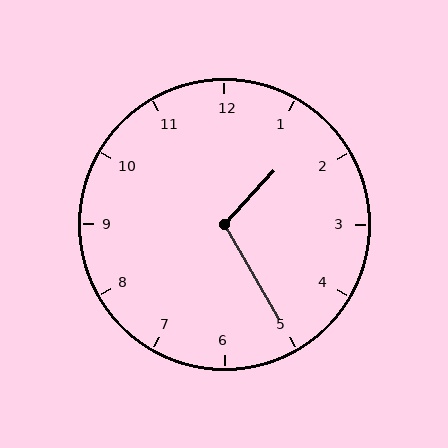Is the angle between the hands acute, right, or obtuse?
It is obtuse.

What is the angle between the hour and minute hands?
Approximately 108 degrees.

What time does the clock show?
1:25.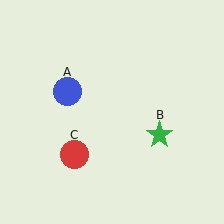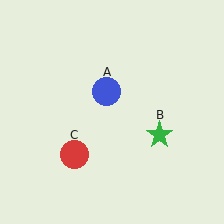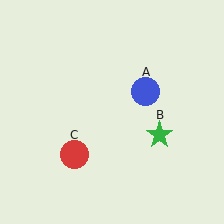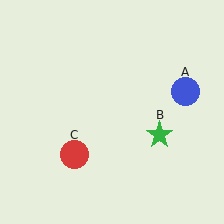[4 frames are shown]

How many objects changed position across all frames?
1 object changed position: blue circle (object A).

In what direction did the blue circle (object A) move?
The blue circle (object A) moved right.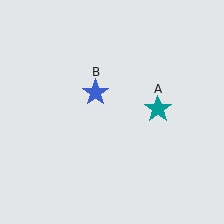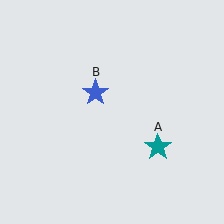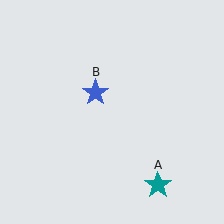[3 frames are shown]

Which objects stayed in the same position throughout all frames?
Blue star (object B) remained stationary.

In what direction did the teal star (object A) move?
The teal star (object A) moved down.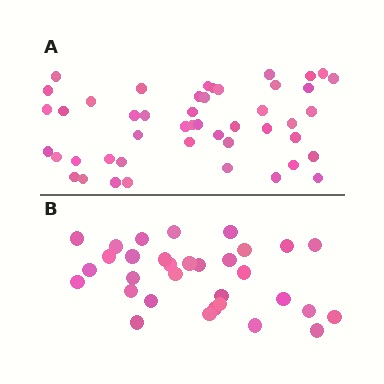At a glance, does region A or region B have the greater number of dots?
Region A (the top region) has more dots.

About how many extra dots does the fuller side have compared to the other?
Region A has approximately 15 more dots than region B.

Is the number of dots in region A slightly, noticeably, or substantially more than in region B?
Region A has substantially more. The ratio is roughly 1.5 to 1.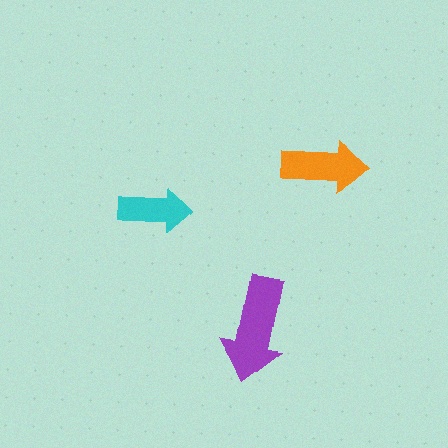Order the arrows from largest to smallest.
the purple one, the orange one, the cyan one.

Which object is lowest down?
The purple arrow is bottommost.